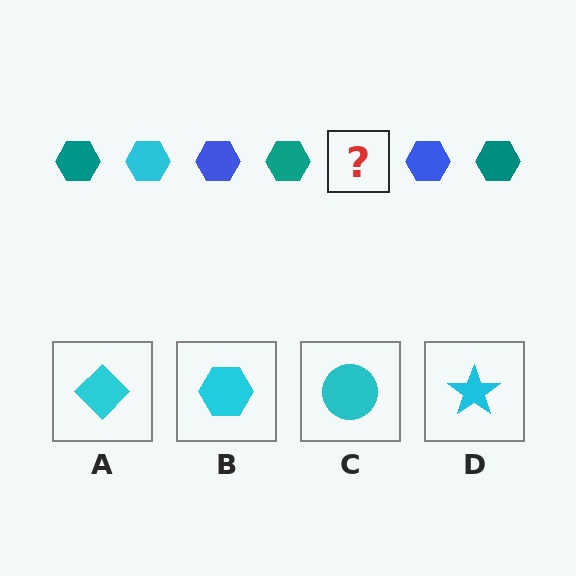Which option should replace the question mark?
Option B.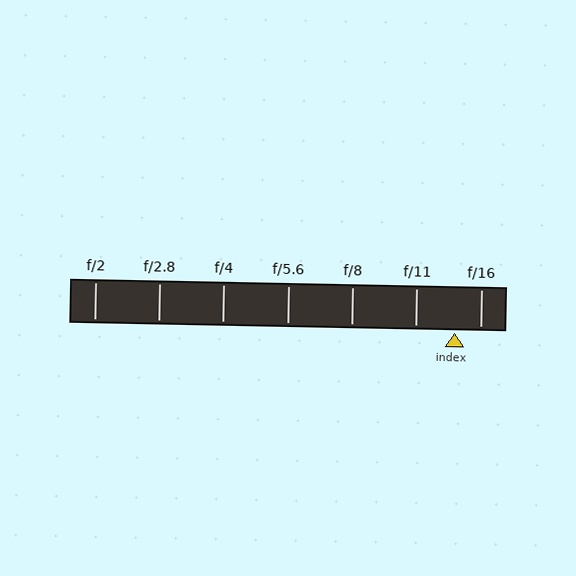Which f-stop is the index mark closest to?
The index mark is closest to f/16.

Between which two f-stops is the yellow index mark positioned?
The index mark is between f/11 and f/16.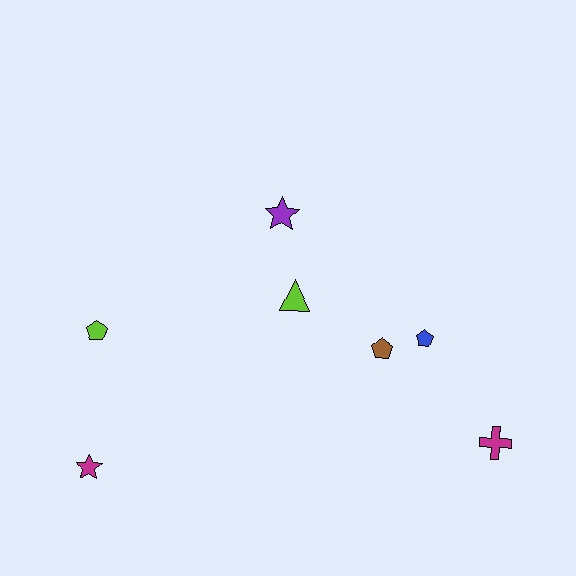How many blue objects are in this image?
There is 1 blue object.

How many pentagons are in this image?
There are 3 pentagons.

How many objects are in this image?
There are 7 objects.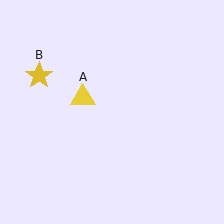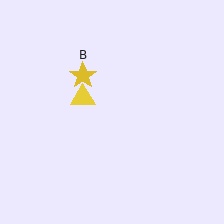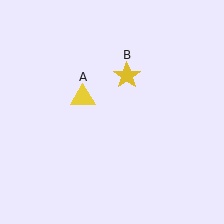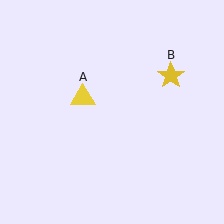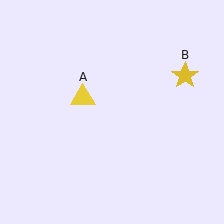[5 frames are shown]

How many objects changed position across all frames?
1 object changed position: yellow star (object B).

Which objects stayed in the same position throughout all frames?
Yellow triangle (object A) remained stationary.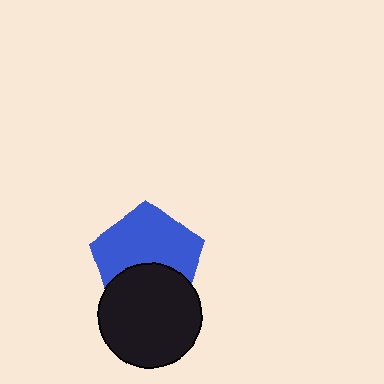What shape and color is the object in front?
The object in front is a black circle.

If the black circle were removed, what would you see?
You would see the complete blue pentagon.